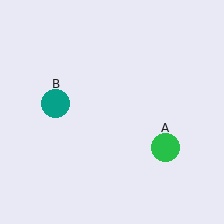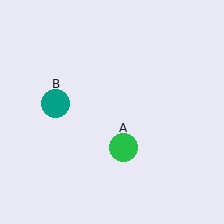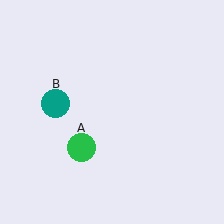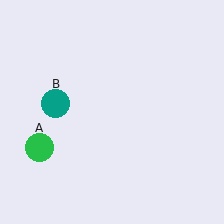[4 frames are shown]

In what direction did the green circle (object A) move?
The green circle (object A) moved left.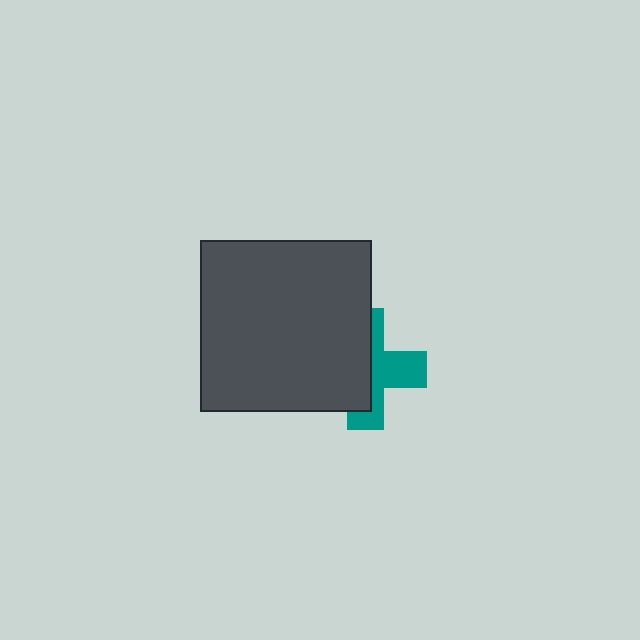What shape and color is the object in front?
The object in front is a dark gray square.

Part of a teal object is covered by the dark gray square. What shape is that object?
It is a cross.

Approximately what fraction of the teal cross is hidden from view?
Roughly 54% of the teal cross is hidden behind the dark gray square.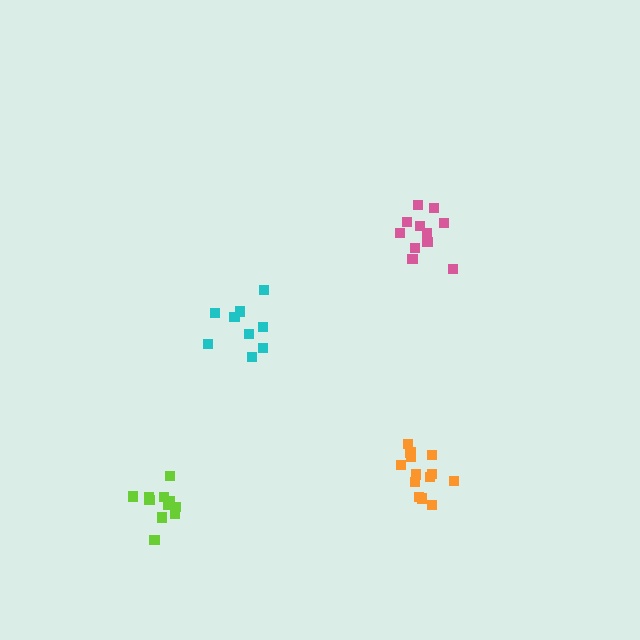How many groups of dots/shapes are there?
There are 4 groups.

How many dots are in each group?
Group 1: 9 dots, Group 2: 13 dots, Group 3: 11 dots, Group 4: 11 dots (44 total).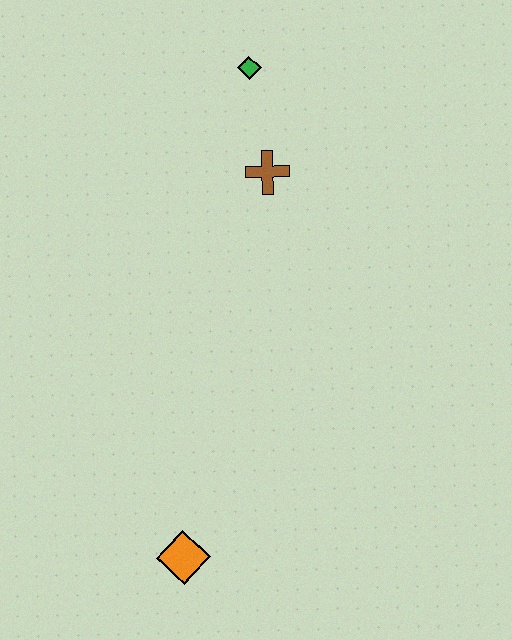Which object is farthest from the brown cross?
The orange diamond is farthest from the brown cross.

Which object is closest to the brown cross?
The green diamond is closest to the brown cross.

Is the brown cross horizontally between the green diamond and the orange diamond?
No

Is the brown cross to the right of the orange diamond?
Yes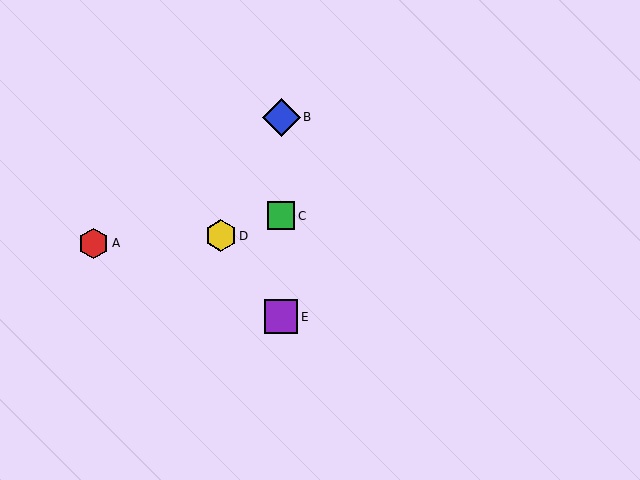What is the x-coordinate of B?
Object B is at x≈281.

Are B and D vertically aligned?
No, B is at x≈281 and D is at x≈221.